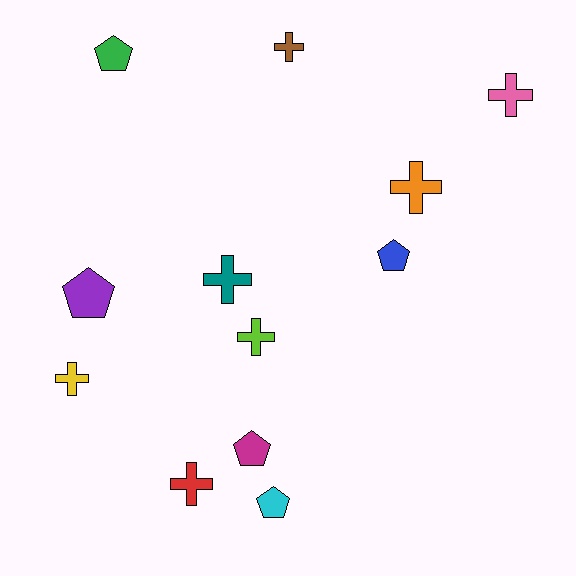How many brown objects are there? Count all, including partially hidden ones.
There is 1 brown object.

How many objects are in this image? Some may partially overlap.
There are 12 objects.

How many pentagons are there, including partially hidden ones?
There are 5 pentagons.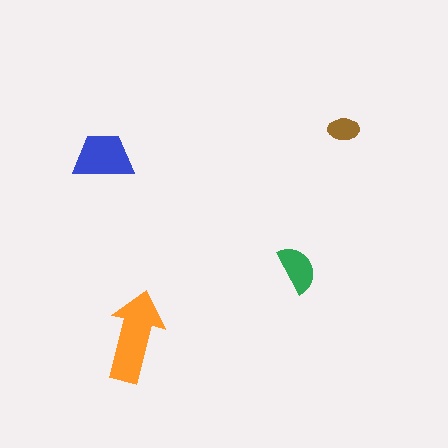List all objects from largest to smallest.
The orange arrow, the blue trapezoid, the green semicircle, the brown ellipse.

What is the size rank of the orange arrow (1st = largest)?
1st.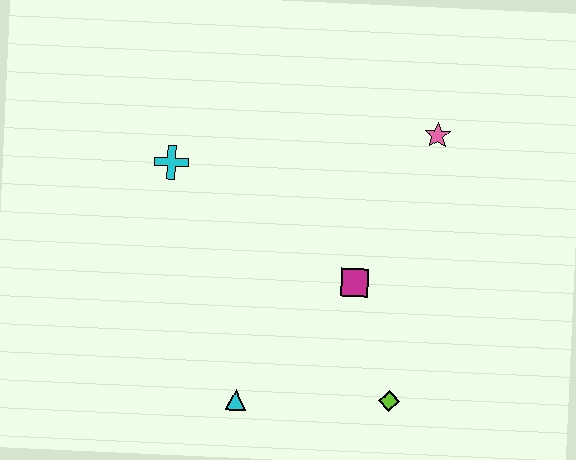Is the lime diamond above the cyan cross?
No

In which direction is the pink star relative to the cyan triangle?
The pink star is above the cyan triangle.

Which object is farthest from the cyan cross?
The lime diamond is farthest from the cyan cross.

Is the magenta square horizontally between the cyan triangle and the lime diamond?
Yes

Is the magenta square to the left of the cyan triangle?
No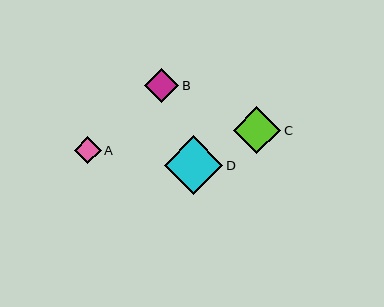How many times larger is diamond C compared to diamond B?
Diamond C is approximately 1.4 times the size of diamond B.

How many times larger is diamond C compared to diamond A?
Diamond C is approximately 1.8 times the size of diamond A.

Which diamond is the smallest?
Diamond A is the smallest with a size of approximately 27 pixels.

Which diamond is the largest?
Diamond D is the largest with a size of approximately 59 pixels.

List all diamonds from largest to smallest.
From largest to smallest: D, C, B, A.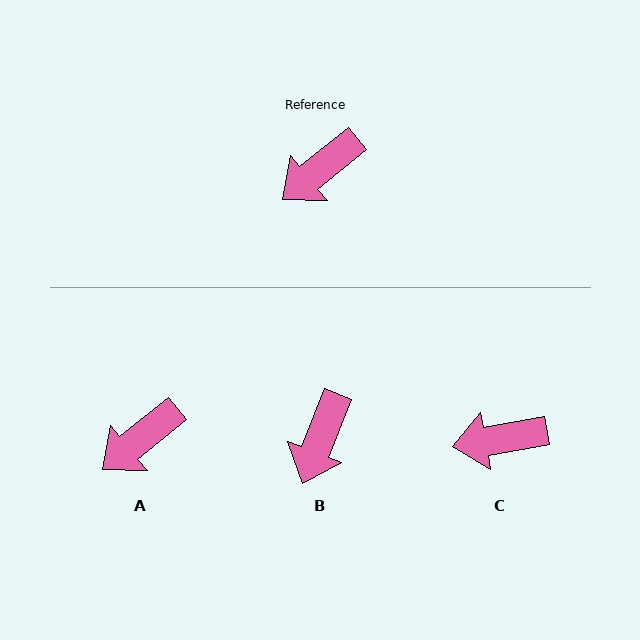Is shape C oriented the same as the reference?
No, it is off by about 30 degrees.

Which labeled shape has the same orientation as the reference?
A.